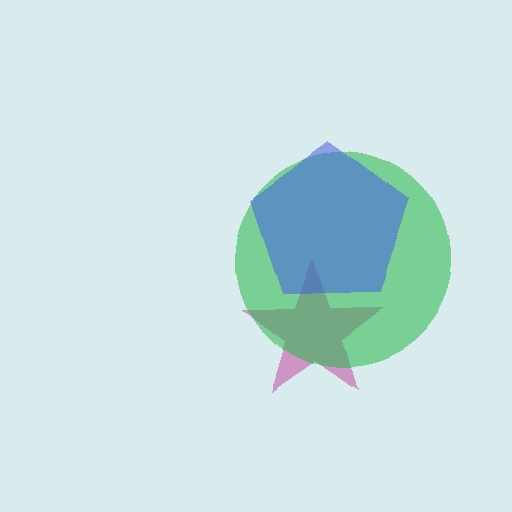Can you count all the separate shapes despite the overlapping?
Yes, there are 3 separate shapes.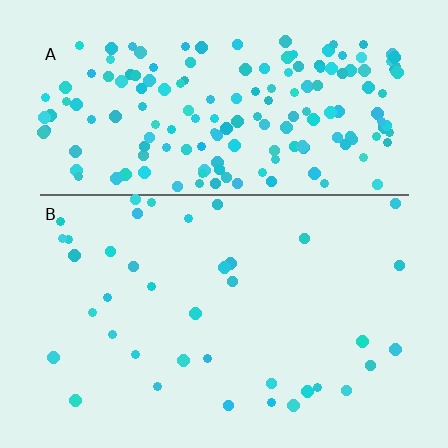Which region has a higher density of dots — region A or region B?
A (the top).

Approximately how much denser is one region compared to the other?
Approximately 4.6× — region A over region B.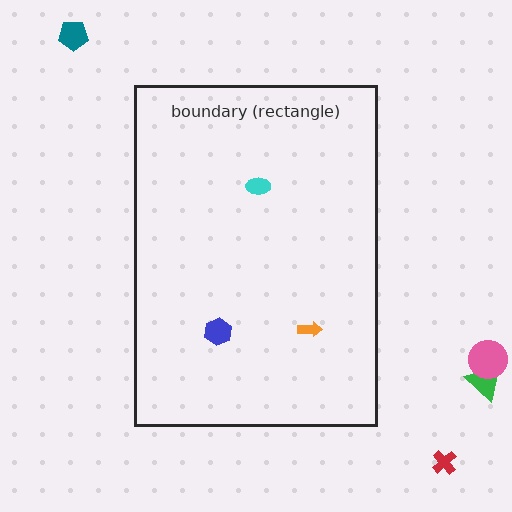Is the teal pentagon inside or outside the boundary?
Outside.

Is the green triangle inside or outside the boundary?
Outside.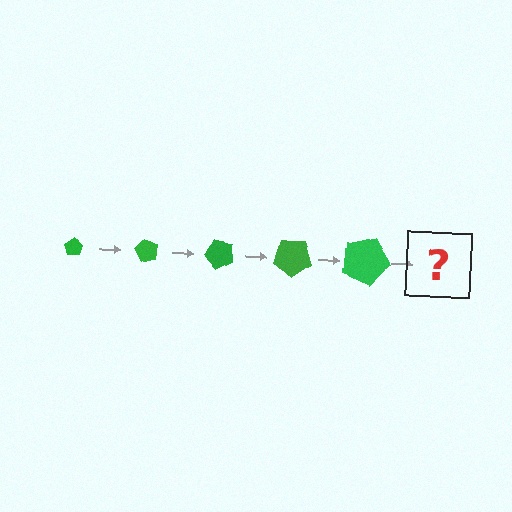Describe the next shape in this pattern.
It should be a pentagon, larger than the previous one and rotated 300 degrees from the start.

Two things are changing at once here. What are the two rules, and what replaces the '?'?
The two rules are that the pentagon grows larger each step and it rotates 60 degrees each step. The '?' should be a pentagon, larger than the previous one and rotated 300 degrees from the start.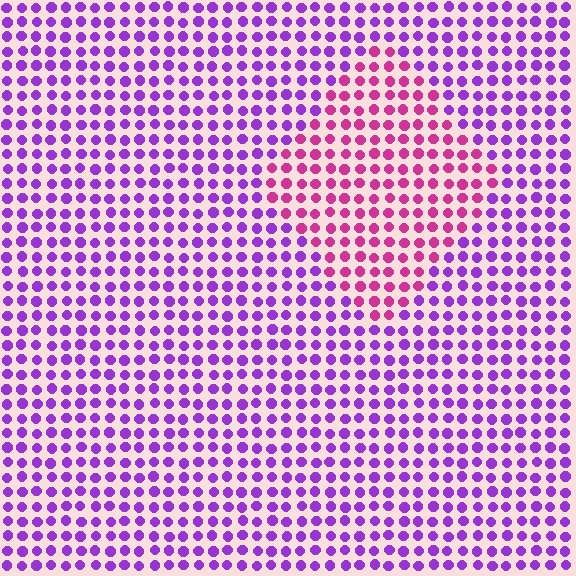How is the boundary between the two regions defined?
The boundary is defined purely by a slight shift in hue (about 44 degrees). Spacing, size, and orientation are identical on both sides.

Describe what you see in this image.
The image is filled with small purple elements in a uniform arrangement. A diamond-shaped region is visible where the elements are tinted to a slightly different hue, forming a subtle color boundary.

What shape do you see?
I see a diamond.